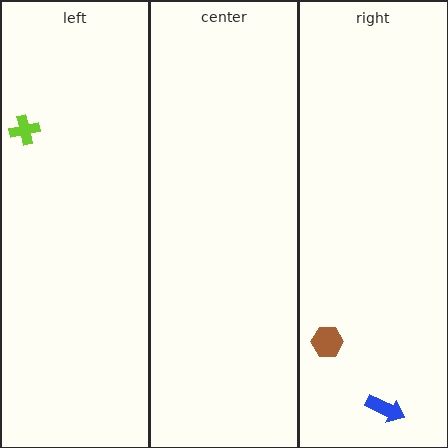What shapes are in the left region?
The lime cross.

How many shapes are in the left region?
1.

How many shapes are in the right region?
2.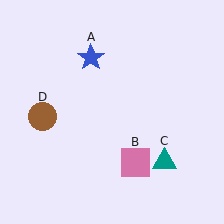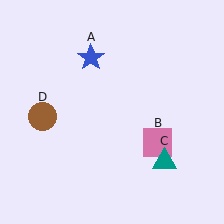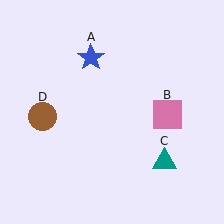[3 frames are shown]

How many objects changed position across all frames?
1 object changed position: pink square (object B).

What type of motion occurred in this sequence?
The pink square (object B) rotated counterclockwise around the center of the scene.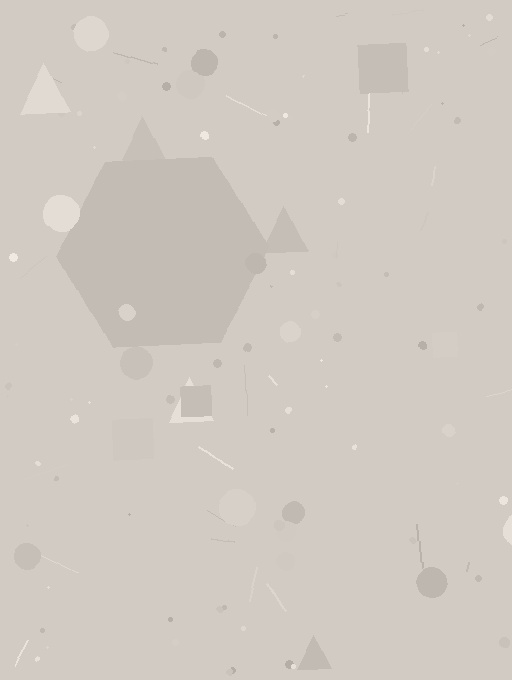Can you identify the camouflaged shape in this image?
The camouflaged shape is a hexagon.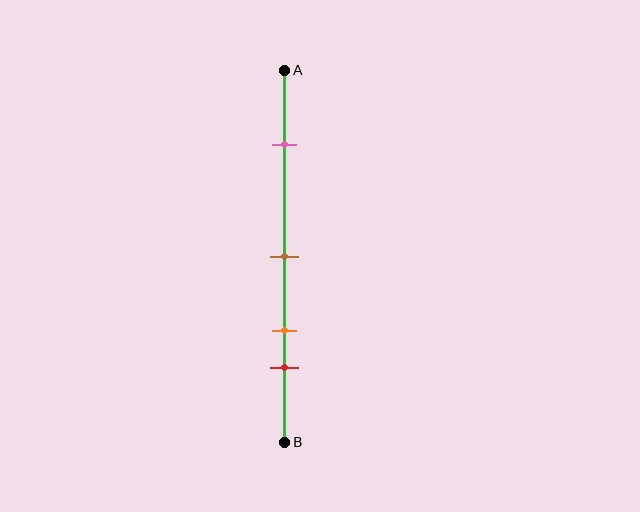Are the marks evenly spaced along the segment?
No, the marks are not evenly spaced.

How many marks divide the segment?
There are 4 marks dividing the segment.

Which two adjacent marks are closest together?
The orange and red marks are the closest adjacent pair.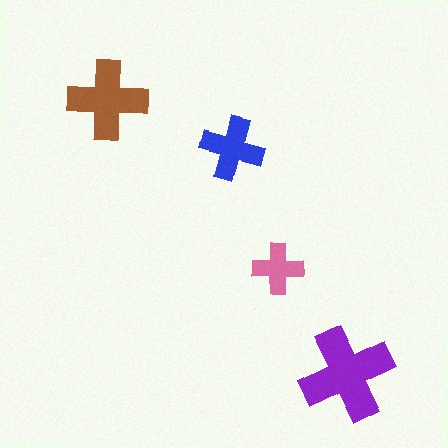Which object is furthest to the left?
The brown cross is leftmost.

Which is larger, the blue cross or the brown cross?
The brown one.